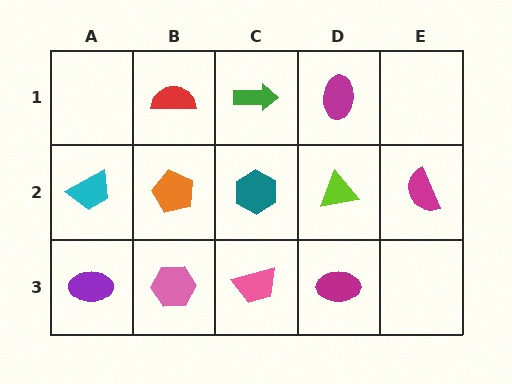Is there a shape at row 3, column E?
No, that cell is empty.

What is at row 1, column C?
A green arrow.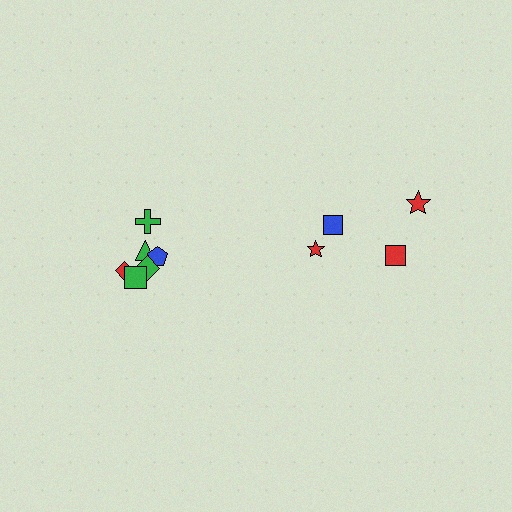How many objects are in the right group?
There are 4 objects.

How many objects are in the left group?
There are 6 objects.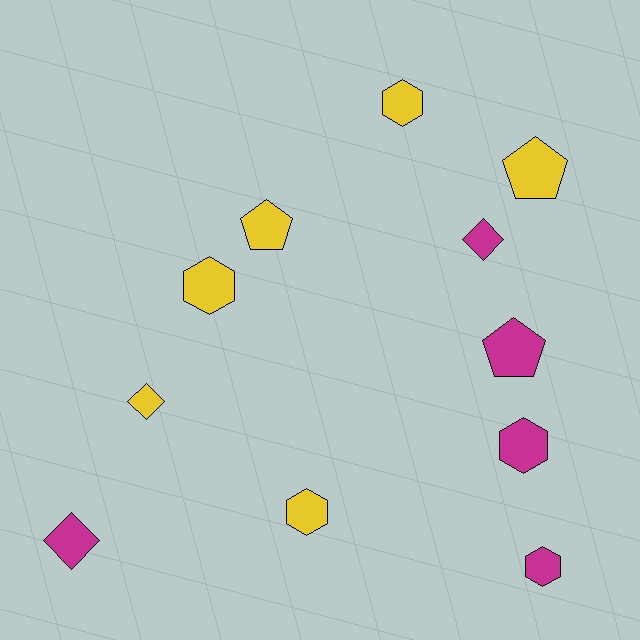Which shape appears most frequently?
Hexagon, with 5 objects.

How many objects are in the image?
There are 11 objects.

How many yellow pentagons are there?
There are 2 yellow pentagons.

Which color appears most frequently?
Yellow, with 6 objects.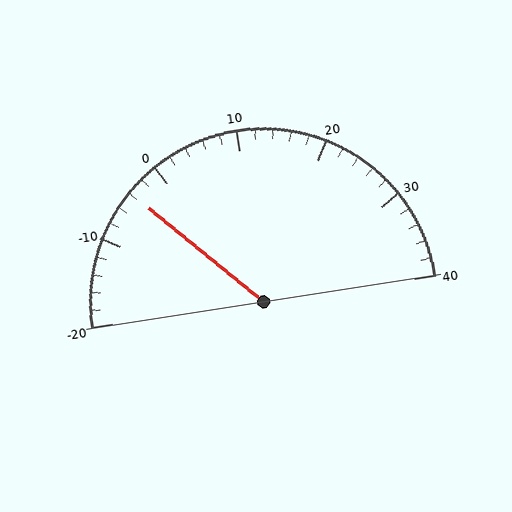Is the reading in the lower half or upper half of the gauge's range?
The reading is in the lower half of the range (-20 to 40).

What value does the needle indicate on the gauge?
The needle indicates approximately -4.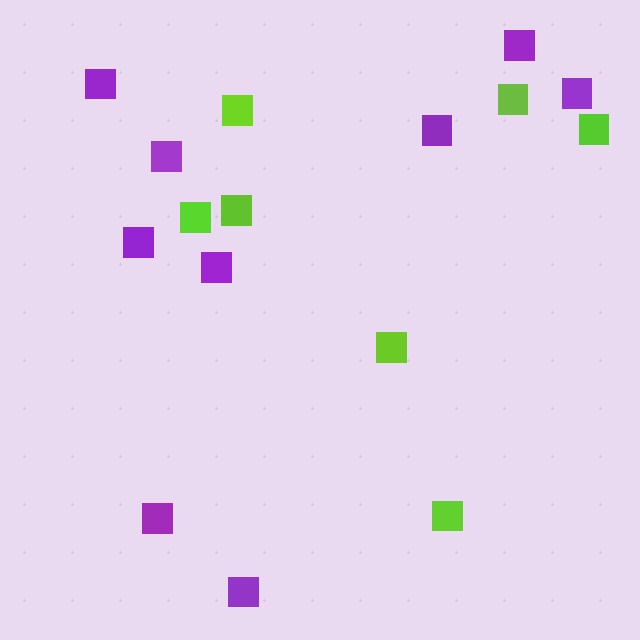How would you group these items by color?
There are 2 groups: one group of purple squares (9) and one group of lime squares (7).